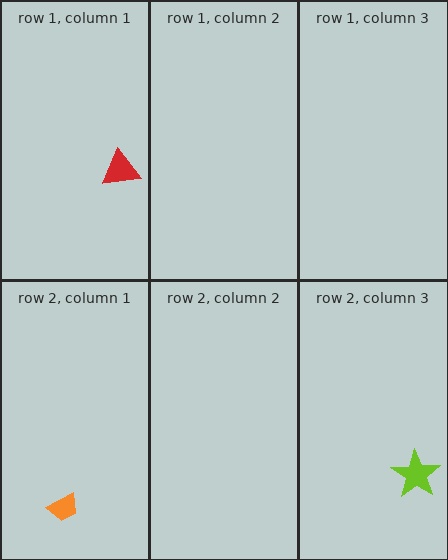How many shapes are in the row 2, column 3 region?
1.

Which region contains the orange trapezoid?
The row 2, column 1 region.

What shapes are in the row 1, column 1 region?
The red triangle.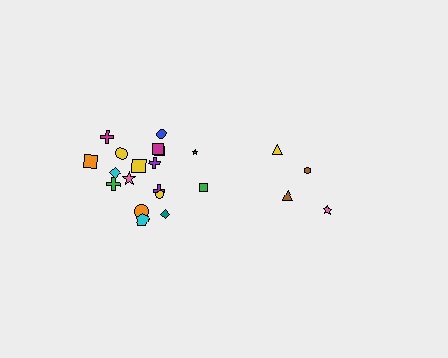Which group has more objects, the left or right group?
The left group.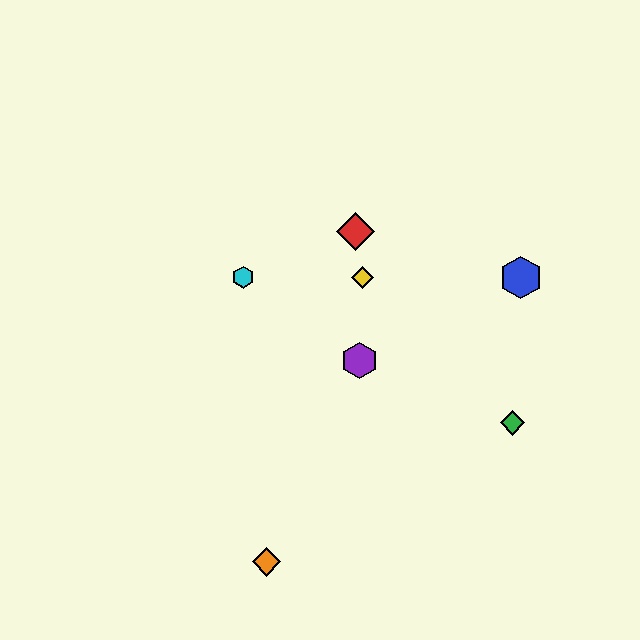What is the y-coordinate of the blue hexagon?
The blue hexagon is at y≈277.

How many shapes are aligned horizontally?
3 shapes (the blue hexagon, the yellow diamond, the cyan hexagon) are aligned horizontally.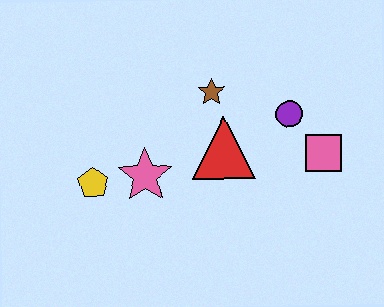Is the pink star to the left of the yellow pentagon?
No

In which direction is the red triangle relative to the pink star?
The red triangle is to the right of the pink star.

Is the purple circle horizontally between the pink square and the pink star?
Yes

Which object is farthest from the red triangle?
The yellow pentagon is farthest from the red triangle.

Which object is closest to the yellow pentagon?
The pink star is closest to the yellow pentagon.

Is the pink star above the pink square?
No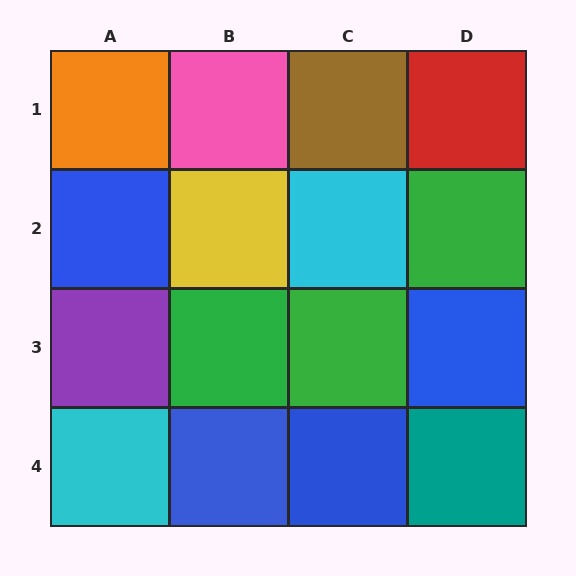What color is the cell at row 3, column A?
Purple.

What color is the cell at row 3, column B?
Green.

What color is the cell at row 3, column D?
Blue.